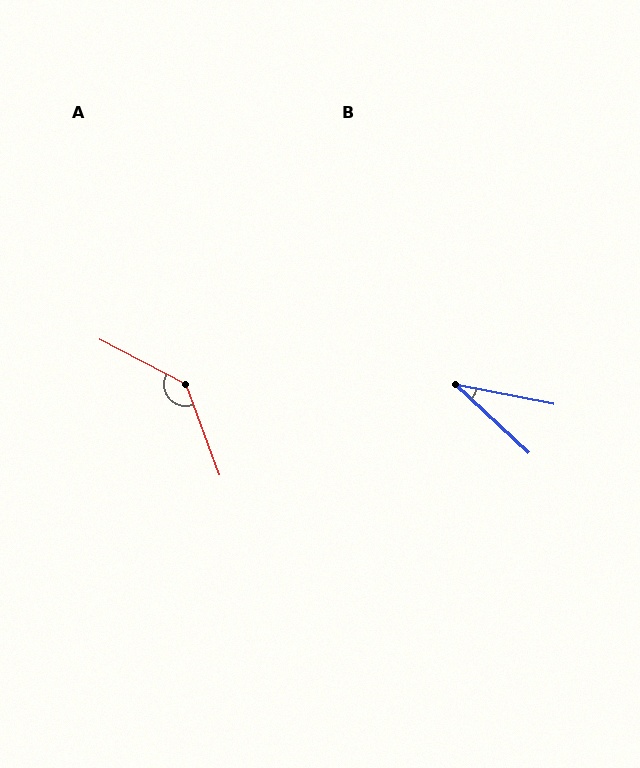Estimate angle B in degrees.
Approximately 32 degrees.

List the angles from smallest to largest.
B (32°), A (138°).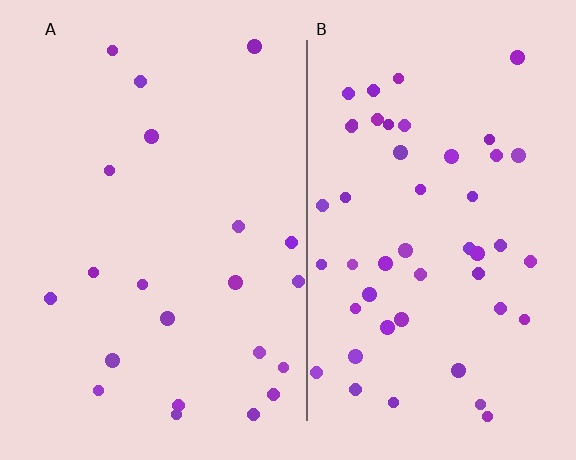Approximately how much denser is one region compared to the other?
Approximately 2.3× — region B over region A.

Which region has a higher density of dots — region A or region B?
B (the right).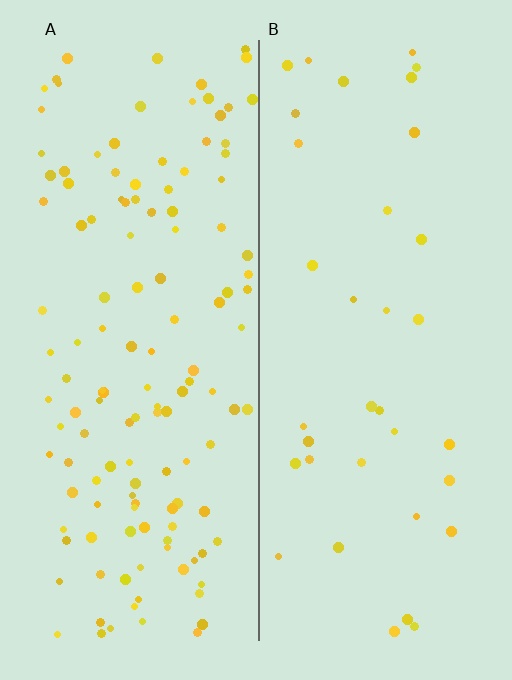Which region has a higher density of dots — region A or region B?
A (the left).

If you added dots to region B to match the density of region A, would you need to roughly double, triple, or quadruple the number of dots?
Approximately quadruple.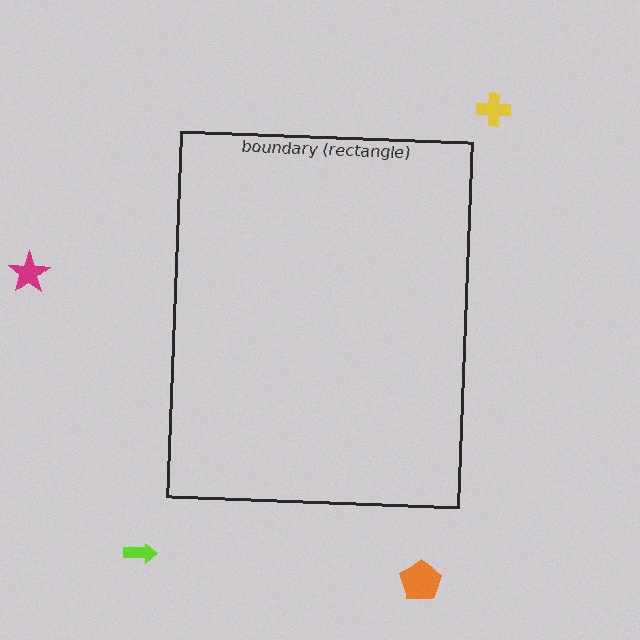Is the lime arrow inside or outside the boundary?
Outside.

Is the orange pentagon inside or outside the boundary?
Outside.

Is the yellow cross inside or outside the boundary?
Outside.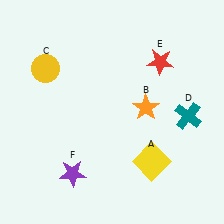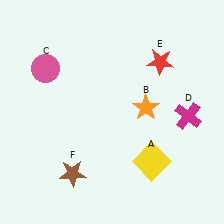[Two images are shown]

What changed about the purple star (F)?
In Image 1, F is purple. In Image 2, it changed to brown.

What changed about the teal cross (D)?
In Image 1, D is teal. In Image 2, it changed to magenta.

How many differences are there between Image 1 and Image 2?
There are 3 differences between the two images.